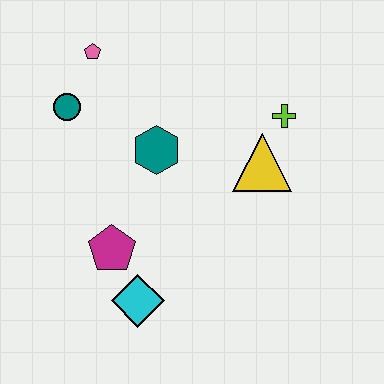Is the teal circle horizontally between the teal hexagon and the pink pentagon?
No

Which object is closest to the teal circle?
The pink pentagon is closest to the teal circle.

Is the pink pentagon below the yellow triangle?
No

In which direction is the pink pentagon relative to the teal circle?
The pink pentagon is above the teal circle.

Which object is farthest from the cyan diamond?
The pink pentagon is farthest from the cyan diamond.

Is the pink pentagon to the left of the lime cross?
Yes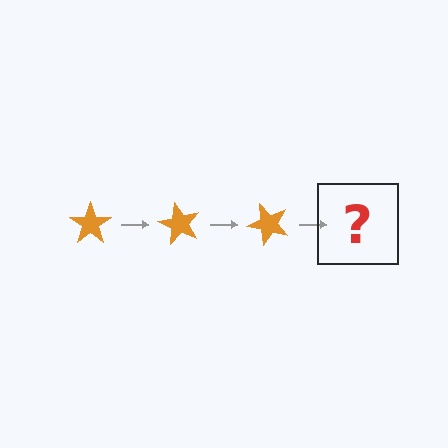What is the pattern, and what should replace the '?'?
The pattern is that the star rotates 60 degrees each step. The '?' should be an orange star rotated 180 degrees.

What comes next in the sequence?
The next element should be an orange star rotated 180 degrees.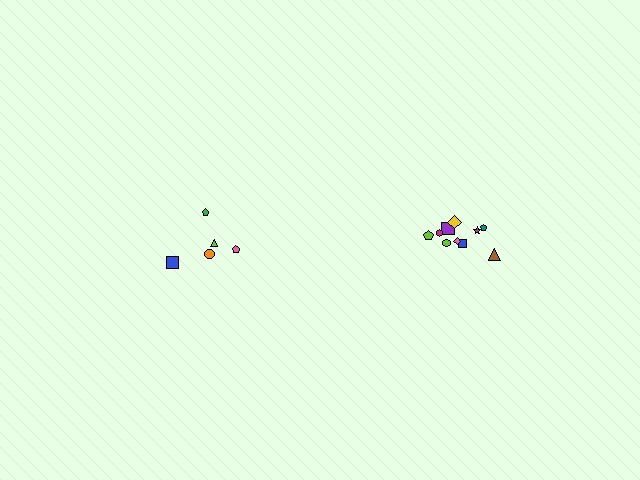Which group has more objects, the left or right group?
The right group.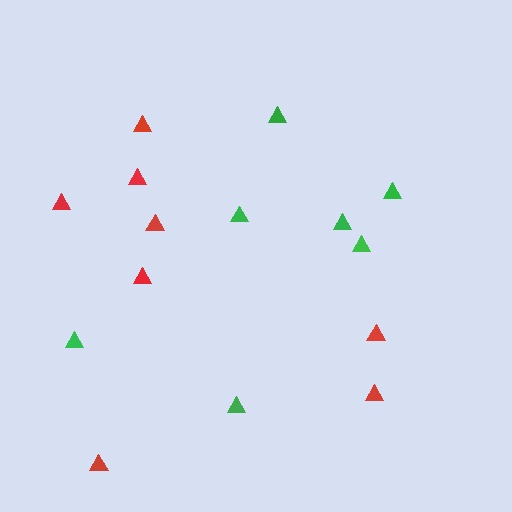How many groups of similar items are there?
There are 2 groups: one group of green triangles (7) and one group of red triangles (8).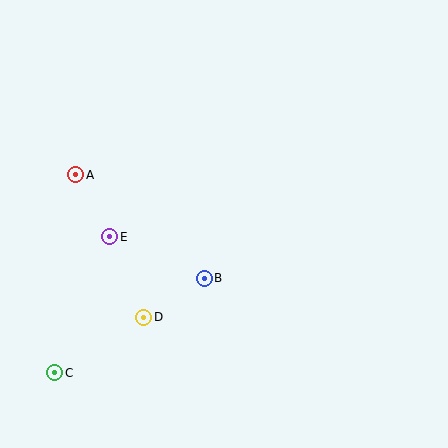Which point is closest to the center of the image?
Point B at (204, 278) is closest to the center.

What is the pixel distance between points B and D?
The distance between B and D is 72 pixels.